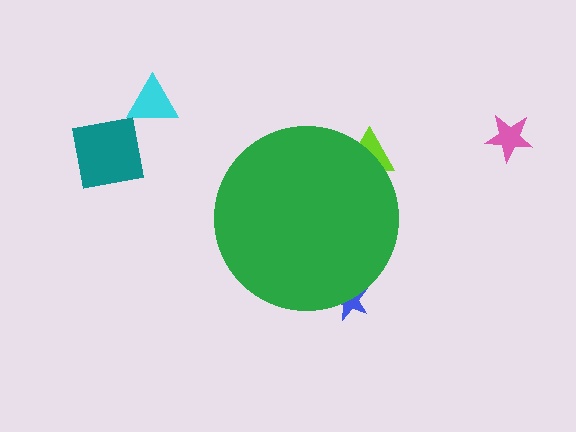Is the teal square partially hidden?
No, the teal square is fully visible.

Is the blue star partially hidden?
Yes, the blue star is partially hidden behind the green circle.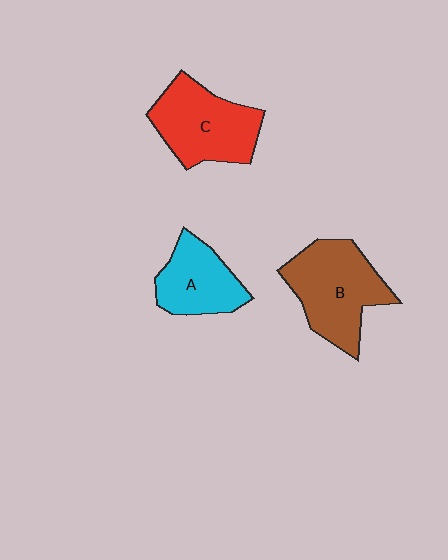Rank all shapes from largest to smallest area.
From largest to smallest: B (brown), C (red), A (cyan).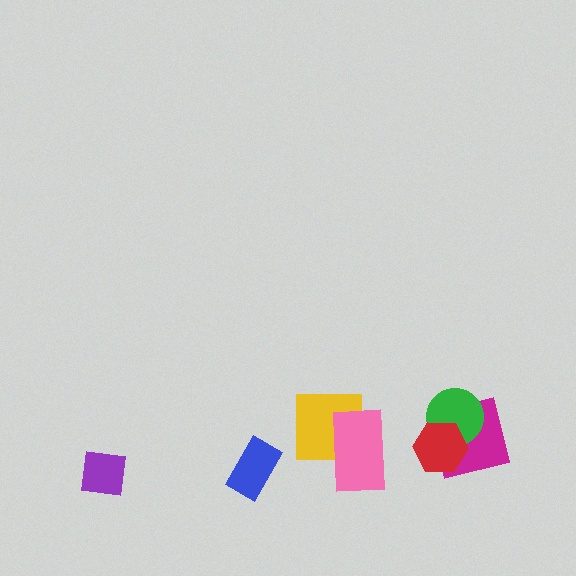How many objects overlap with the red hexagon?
2 objects overlap with the red hexagon.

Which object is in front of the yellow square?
The pink rectangle is in front of the yellow square.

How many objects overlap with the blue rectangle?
0 objects overlap with the blue rectangle.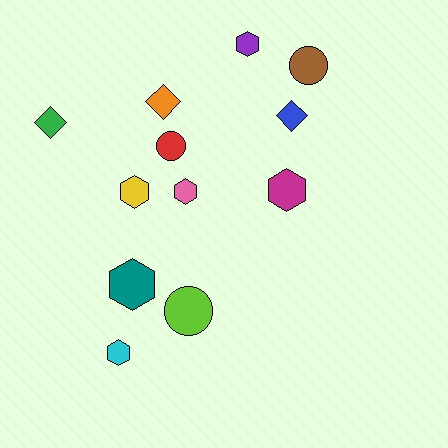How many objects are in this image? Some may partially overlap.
There are 12 objects.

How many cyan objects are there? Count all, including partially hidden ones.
There is 1 cyan object.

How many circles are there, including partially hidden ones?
There are 3 circles.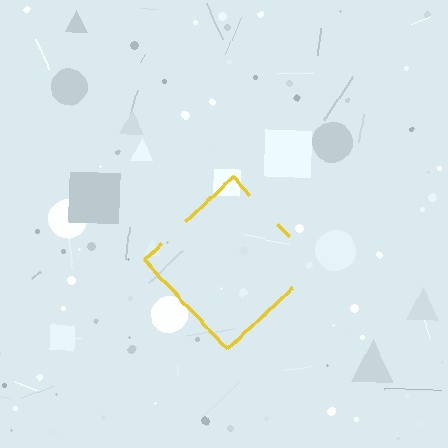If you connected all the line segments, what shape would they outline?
They would outline a diamond.